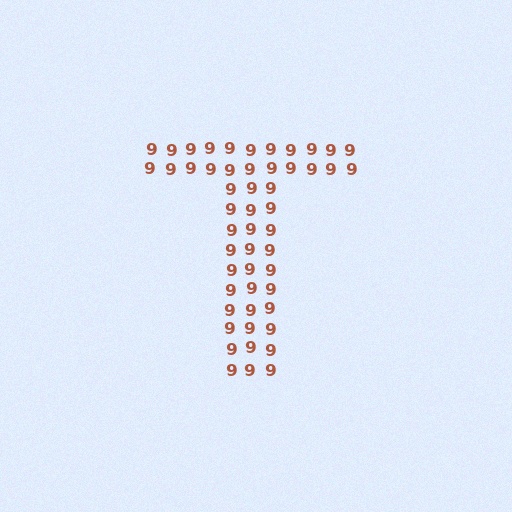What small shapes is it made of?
It is made of small digit 9's.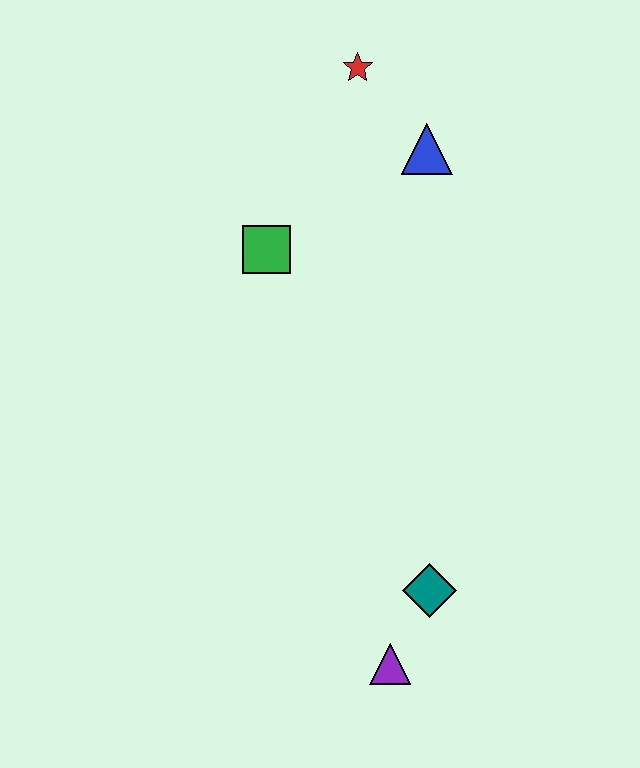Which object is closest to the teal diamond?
The purple triangle is closest to the teal diamond.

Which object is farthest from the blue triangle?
The purple triangle is farthest from the blue triangle.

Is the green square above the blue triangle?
No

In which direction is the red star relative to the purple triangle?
The red star is above the purple triangle.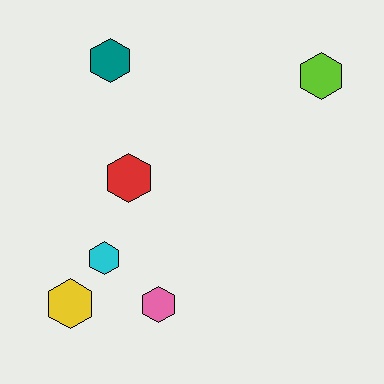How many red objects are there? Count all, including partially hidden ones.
There is 1 red object.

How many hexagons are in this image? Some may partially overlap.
There are 6 hexagons.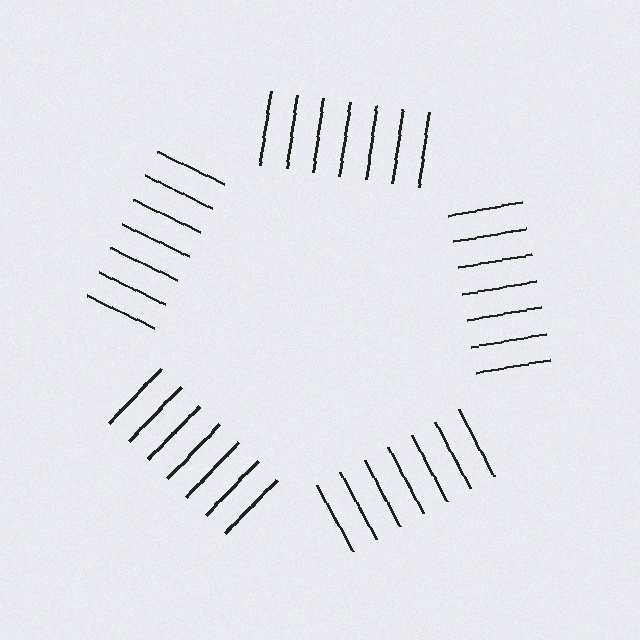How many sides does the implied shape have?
5 sides — the line-ends trace a pentagon.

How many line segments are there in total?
35 — 7 along each of the 5 edges.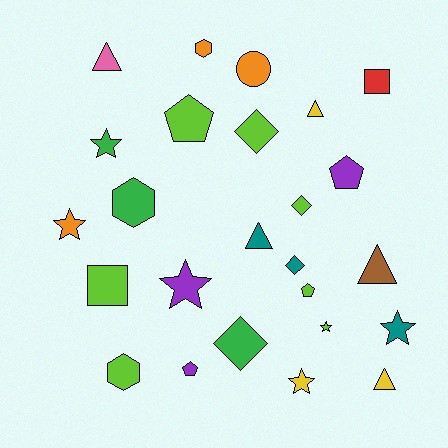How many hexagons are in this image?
There are 3 hexagons.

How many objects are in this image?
There are 25 objects.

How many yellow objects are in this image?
There are 3 yellow objects.